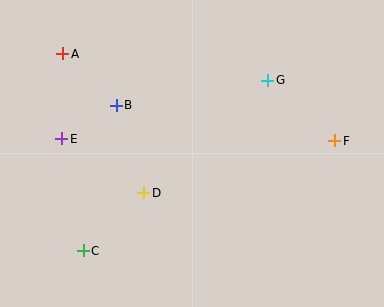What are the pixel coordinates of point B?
Point B is at (116, 105).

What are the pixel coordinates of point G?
Point G is at (268, 80).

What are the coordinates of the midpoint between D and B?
The midpoint between D and B is at (130, 149).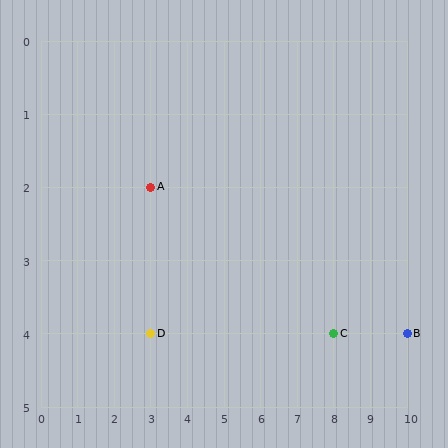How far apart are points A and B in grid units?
Points A and B are 7 columns and 2 rows apart (about 7.3 grid units diagonally).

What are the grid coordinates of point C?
Point C is at grid coordinates (8, 4).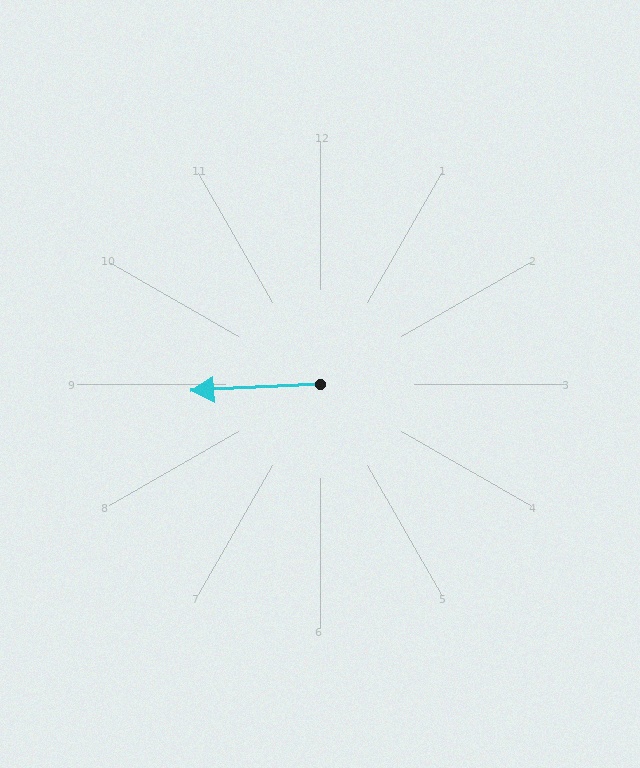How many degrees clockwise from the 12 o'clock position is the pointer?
Approximately 267 degrees.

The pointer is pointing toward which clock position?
Roughly 9 o'clock.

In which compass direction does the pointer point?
West.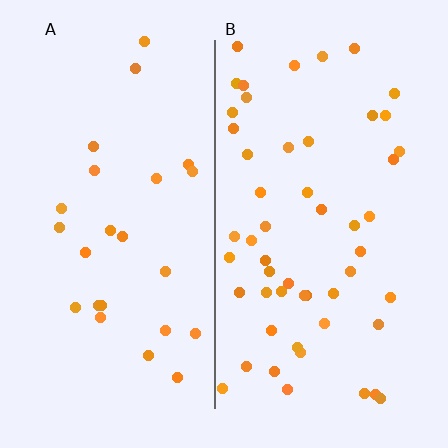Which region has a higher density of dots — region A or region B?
B (the right).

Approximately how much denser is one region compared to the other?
Approximately 2.1× — region B over region A.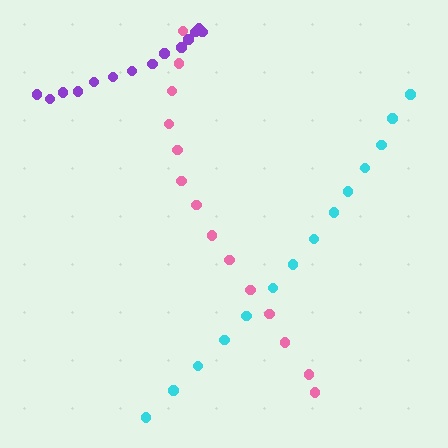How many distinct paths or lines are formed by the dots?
There are 3 distinct paths.